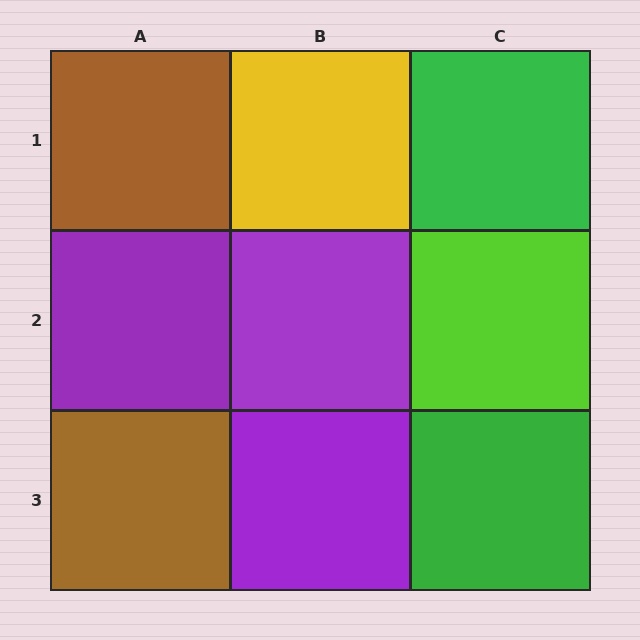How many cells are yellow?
1 cell is yellow.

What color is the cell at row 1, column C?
Green.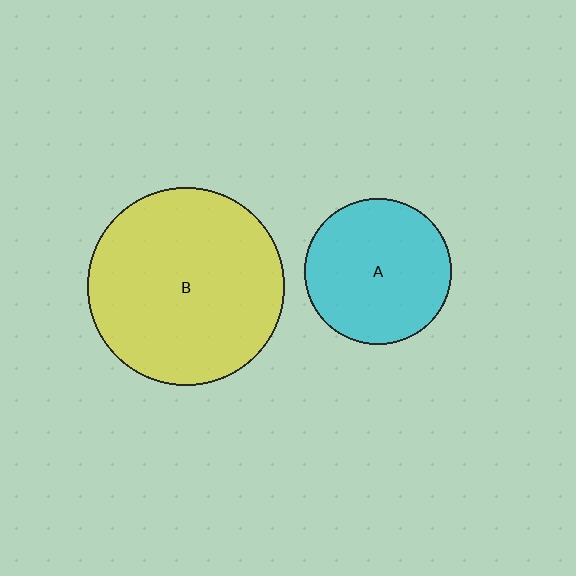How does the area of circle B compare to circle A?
Approximately 1.8 times.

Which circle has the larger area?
Circle B (yellow).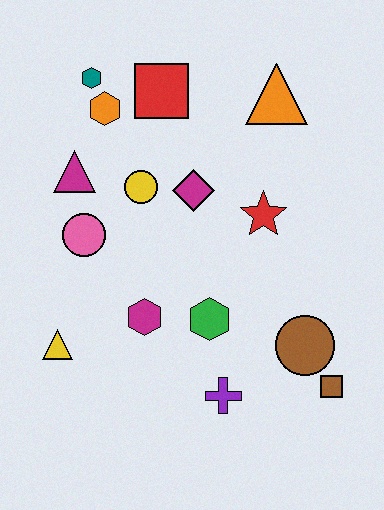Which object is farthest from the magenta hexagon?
The orange triangle is farthest from the magenta hexagon.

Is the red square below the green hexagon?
No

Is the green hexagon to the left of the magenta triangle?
No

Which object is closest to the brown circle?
The brown square is closest to the brown circle.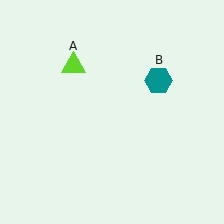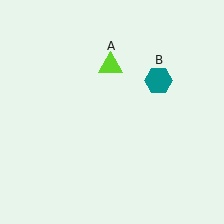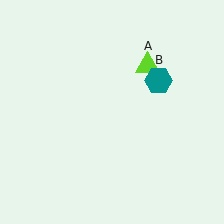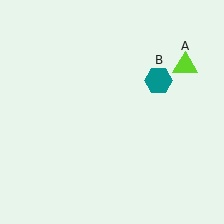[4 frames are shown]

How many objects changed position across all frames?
1 object changed position: lime triangle (object A).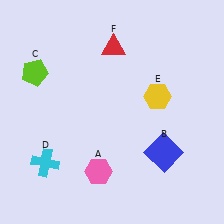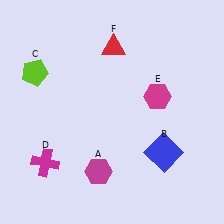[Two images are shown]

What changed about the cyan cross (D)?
In Image 1, D is cyan. In Image 2, it changed to magenta.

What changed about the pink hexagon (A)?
In Image 1, A is pink. In Image 2, it changed to magenta.